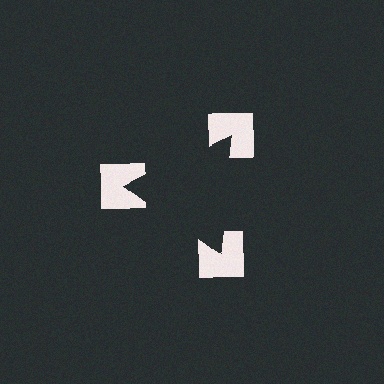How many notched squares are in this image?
There are 3 — one at each vertex of the illusory triangle.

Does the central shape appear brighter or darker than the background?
It typically appears slightly darker than the background, even though no actual brightness change is drawn.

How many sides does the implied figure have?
3 sides.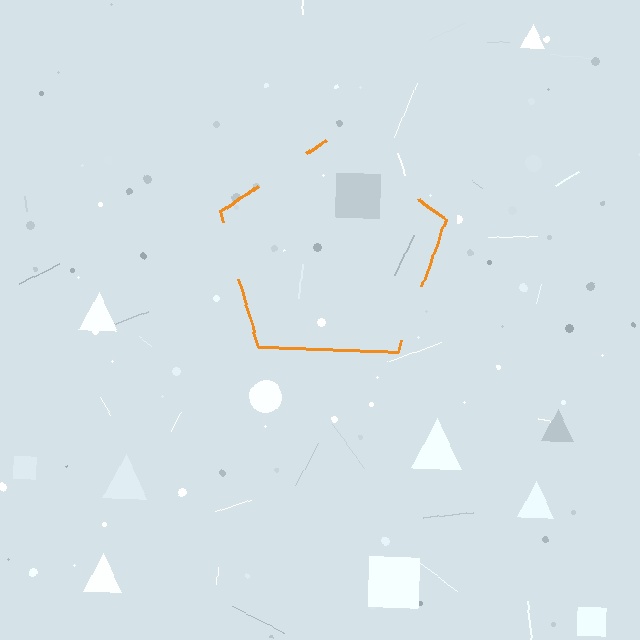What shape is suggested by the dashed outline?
The dashed outline suggests a pentagon.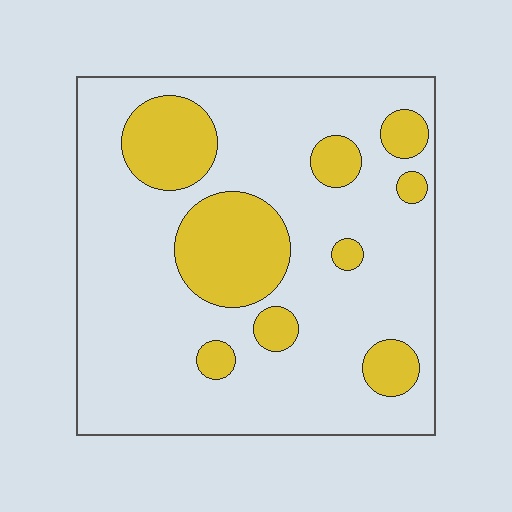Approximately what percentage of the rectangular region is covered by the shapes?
Approximately 25%.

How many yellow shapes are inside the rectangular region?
9.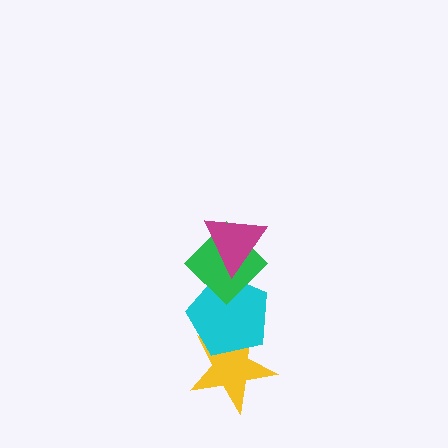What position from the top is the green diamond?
The green diamond is 2nd from the top.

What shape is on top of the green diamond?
The magenta triangle is on top of the green diamond.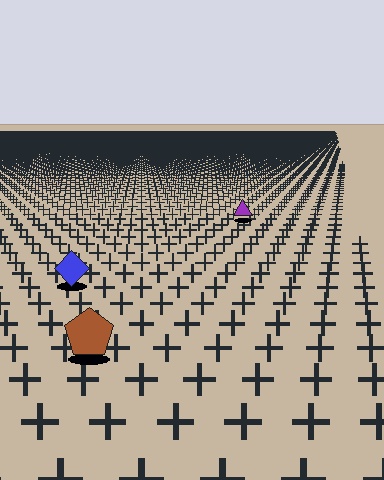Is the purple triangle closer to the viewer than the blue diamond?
No. The blue diamond is closer — you can tell from the texture gradient: the ground texture is coarser near it.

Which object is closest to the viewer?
The brown pentagon is closest. The texture marks near it are larger and more spread out.